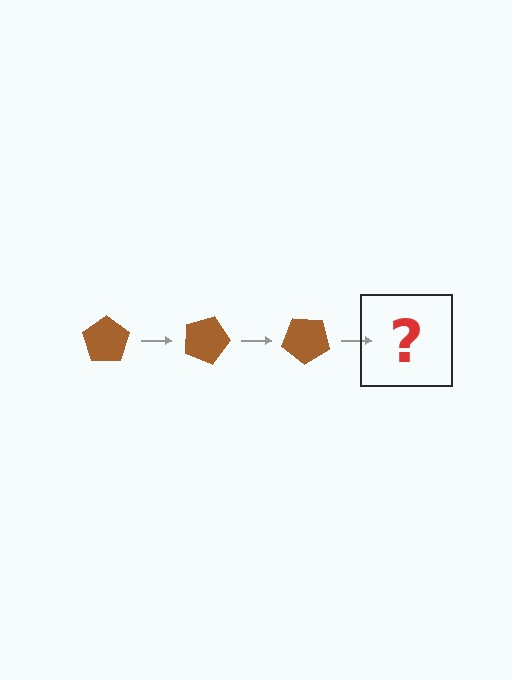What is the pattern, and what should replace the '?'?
The pattern is that the pentagon rotates 20 degrees each step. The '?' should be a brown pentagon rotated 60 degrees.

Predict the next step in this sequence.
The next step is a brown pentagon rotated 60 degrees.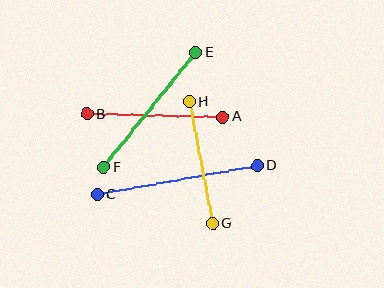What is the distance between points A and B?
The distance is approximately 136 pixels.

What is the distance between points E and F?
The distance is approximately 147 pixels.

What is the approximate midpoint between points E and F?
The midpoint is at approximately (150, 110) pixels.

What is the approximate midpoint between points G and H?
The midpoint is at approximately (201, 163) pixels.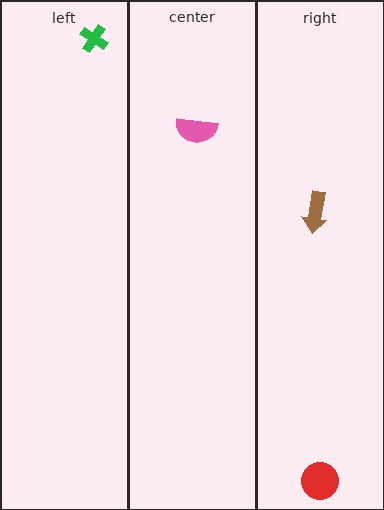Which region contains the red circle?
The right region.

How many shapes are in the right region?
2.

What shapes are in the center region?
The pink semicircle.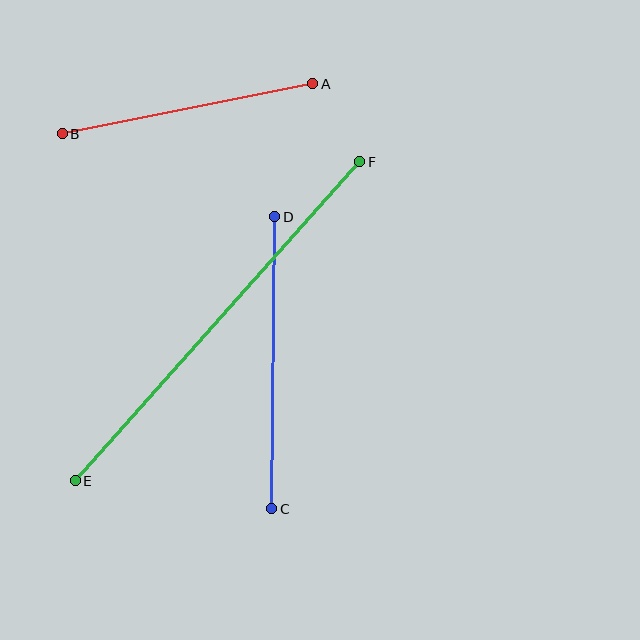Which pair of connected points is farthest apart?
Points E and F are farthest apart.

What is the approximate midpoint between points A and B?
The midpoint is at approximately (188, 109) pixels.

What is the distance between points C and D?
The distance is approximately 292 pixels.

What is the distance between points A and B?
The distance is approximately 256 pixels.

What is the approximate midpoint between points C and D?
The midpoint is at approximately (273, 363) pixels.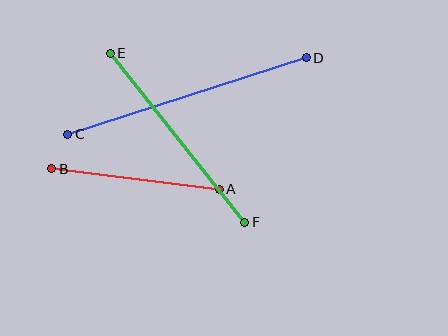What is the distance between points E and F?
The distance is approximately 216 pixels.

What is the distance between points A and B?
The distance is approximately 169 pixels.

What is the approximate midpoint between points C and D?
The midpoint is at approximately (187, 96) pixels.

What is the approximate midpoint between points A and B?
The midpoint is at approximately (136, 179) pixels.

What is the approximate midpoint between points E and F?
The midpoint is at approximately (178, 138) pixels.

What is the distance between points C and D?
The distance is approximately 251 pixels.